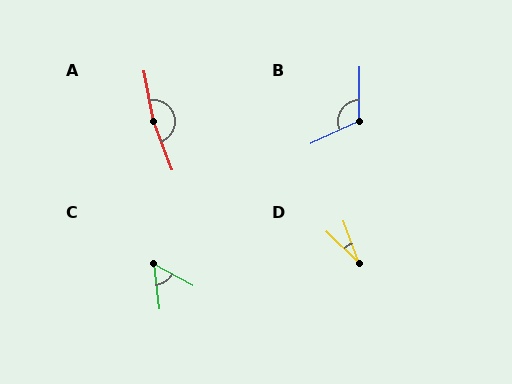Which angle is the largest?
A, at approximately 170 degrees.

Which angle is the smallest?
D, at approximately 26 degrees.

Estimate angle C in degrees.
Approximately 55 degrees.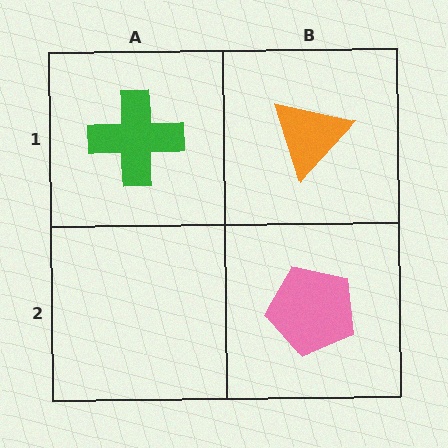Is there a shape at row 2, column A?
No, that cell is empty.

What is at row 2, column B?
A pink pentagon.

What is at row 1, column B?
An orange triangle.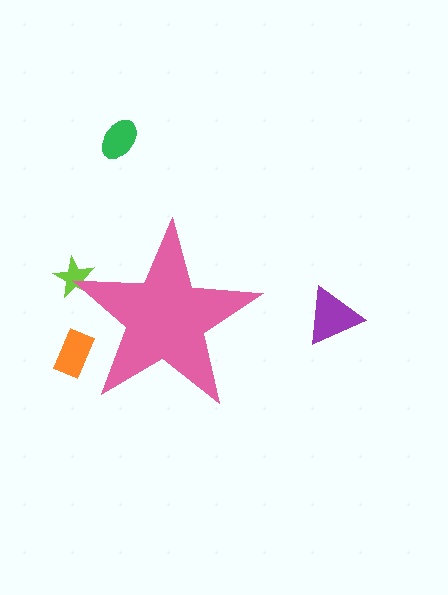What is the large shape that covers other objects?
A pink star.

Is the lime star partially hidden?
Yes, the lime star is partially hidden behind the pink star.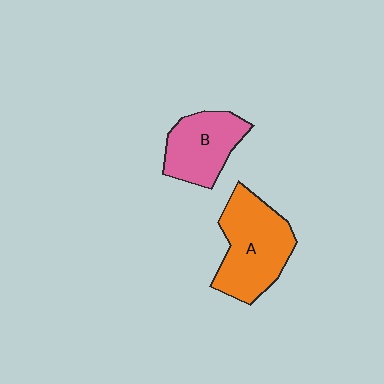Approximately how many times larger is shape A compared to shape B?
Approximately 1.4 times.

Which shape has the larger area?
Shape A (orange).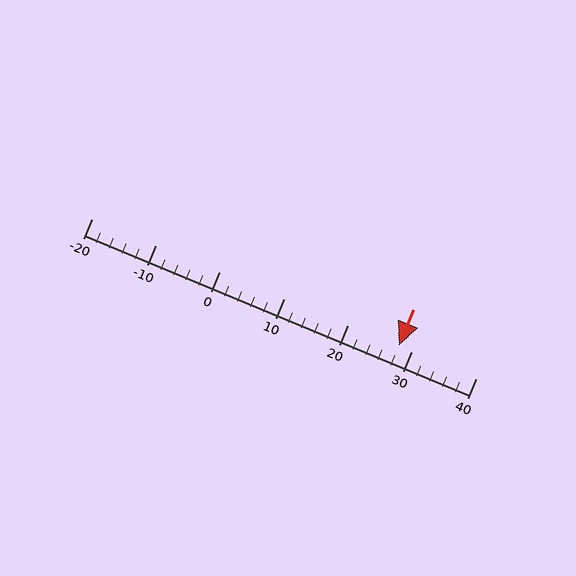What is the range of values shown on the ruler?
The ruler shows values from -20 to 40.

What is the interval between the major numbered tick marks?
The major tick marks are spaced 10 units apart.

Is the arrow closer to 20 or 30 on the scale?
The arrow is closer to 30.